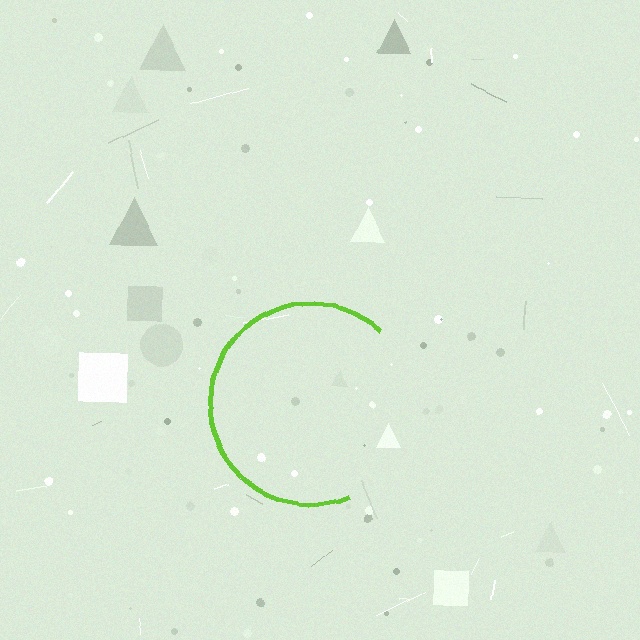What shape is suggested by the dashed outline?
The dashed outline suggests a circle.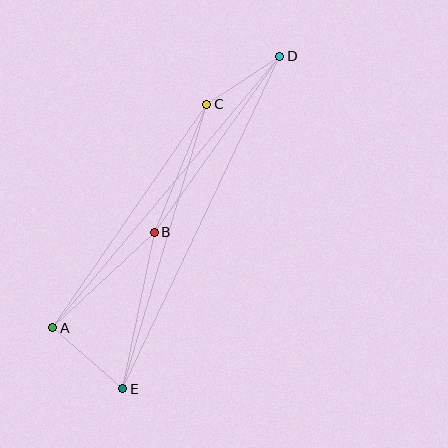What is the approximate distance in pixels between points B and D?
The distance between B and D is approximately 216 pixels.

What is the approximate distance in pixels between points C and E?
The distance between C and E is approximately 296 pixels.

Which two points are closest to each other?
Points C and D are closest to each other.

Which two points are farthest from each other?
Points D and E are farthest from each other.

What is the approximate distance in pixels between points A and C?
The distance between A and C is approximately 271 pixels.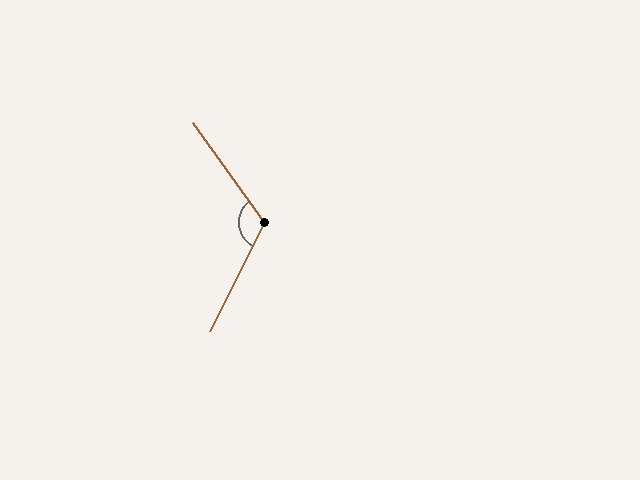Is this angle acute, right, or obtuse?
It is obtuse.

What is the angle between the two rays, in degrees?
Approximately 117 degrees.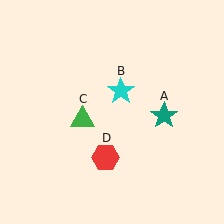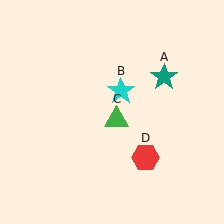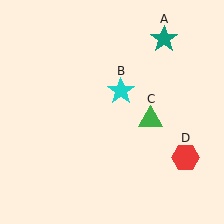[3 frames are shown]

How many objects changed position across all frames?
3 objects changed position: teal star (object A), green triangle (object C), red hexagon (object D).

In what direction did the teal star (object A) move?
The teal star (object A) moved up.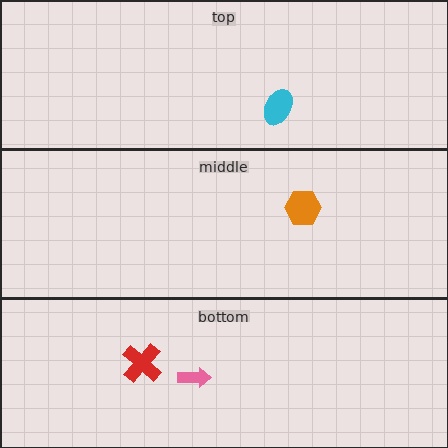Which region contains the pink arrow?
The bottom region.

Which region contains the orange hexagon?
The middle region.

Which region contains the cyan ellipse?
The top region.